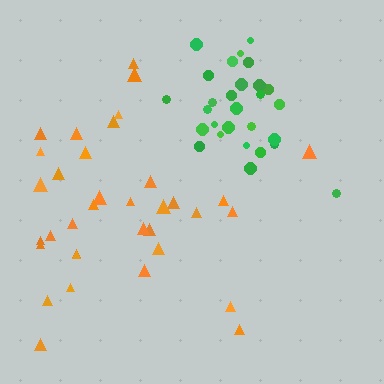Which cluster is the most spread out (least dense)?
Orange.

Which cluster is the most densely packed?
Green.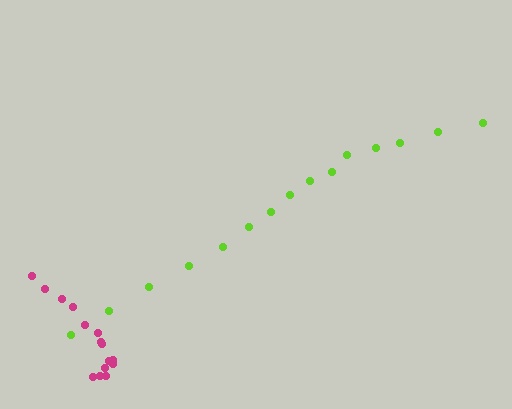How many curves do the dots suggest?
There are 2 distinct paths.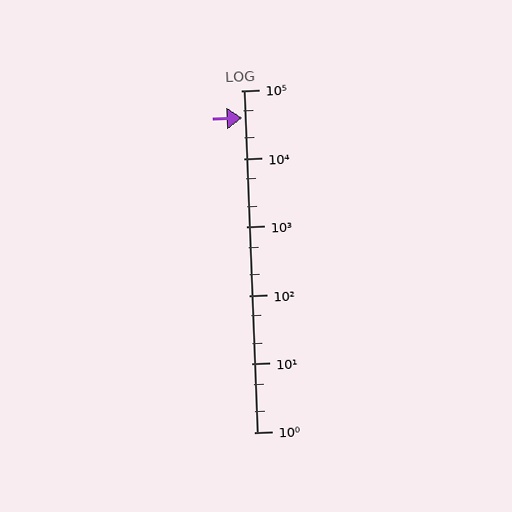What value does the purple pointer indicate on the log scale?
The pointer indicates approximately 39000.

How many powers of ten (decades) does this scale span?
The scale spans 5 decades, from 1 to 100000.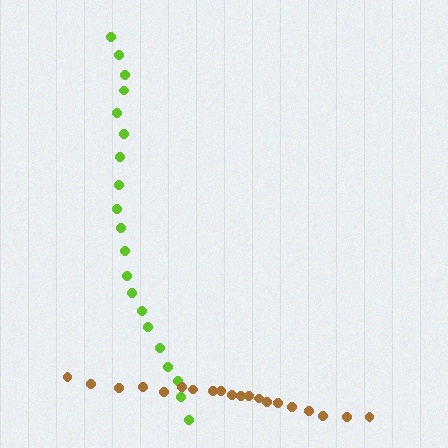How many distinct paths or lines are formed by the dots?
There are 2 distinct paths.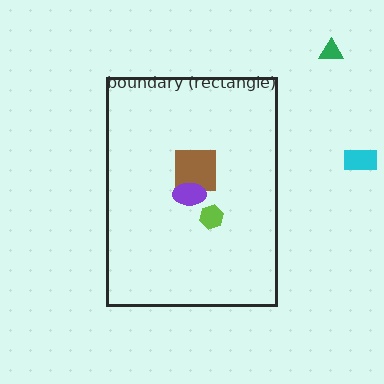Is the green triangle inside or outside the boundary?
Outside.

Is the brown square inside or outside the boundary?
Inside.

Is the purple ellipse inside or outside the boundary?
Inside.